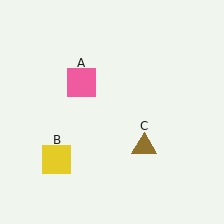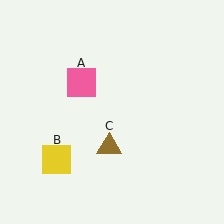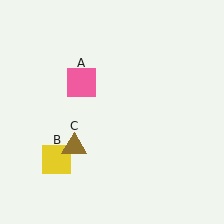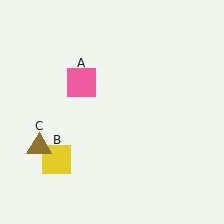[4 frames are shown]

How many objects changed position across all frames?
1 object changed position: brown triangle (object C).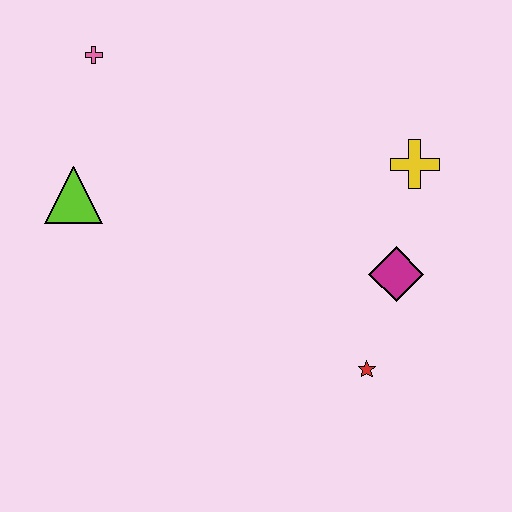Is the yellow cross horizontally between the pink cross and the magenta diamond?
No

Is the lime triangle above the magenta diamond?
Yes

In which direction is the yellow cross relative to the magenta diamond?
The yellow cross is above the magenta diamond.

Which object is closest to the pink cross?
The lime triangle is closest to the pink cross.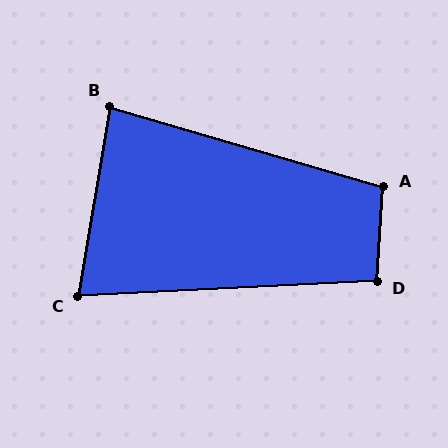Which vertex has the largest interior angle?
A, at approximately 103 degrees.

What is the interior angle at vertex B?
Approximately 83 degrees (acute).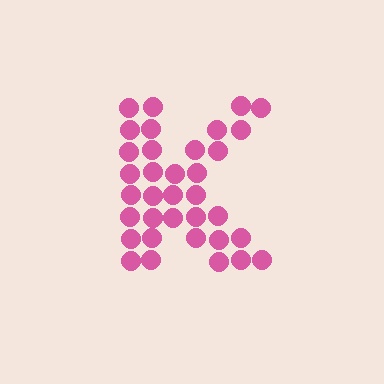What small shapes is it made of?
It is made of small circles.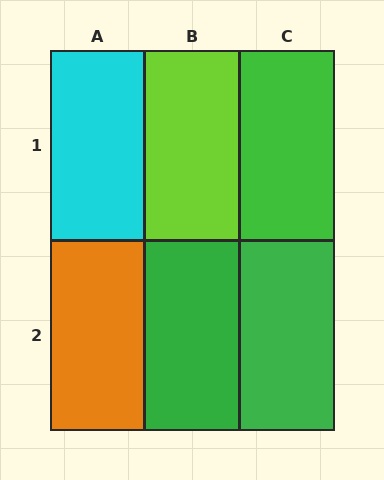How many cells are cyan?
1 cell is cyan.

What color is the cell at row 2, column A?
Orange.